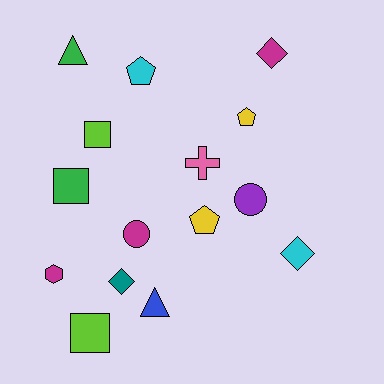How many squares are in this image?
There are 3 squares.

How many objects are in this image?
There are 15 objects.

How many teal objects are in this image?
There is 1 teal object.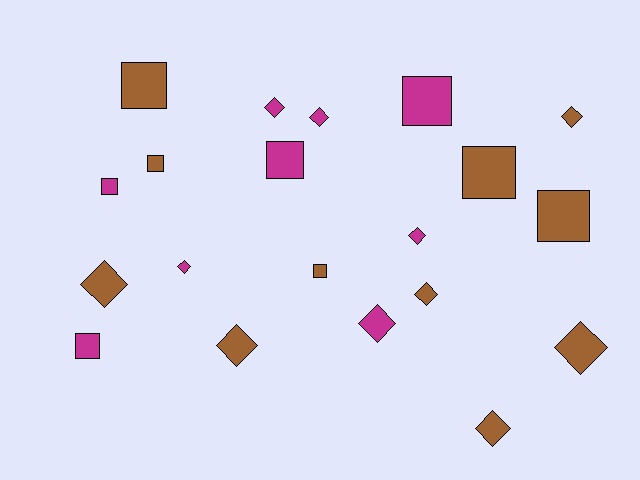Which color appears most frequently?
Brown, with 11 objects.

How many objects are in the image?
There are 20 objects.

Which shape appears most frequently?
Diamond, with 11 objects.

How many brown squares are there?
There are 5 brown squares.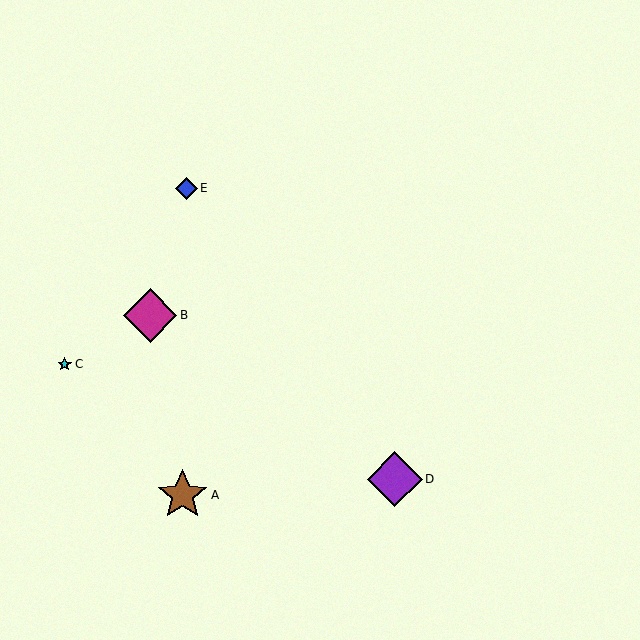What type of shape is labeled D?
Shape D is a purple diamond.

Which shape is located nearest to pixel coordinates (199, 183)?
The blue diamond (labeled E) at (187, 188) is nearest to that location.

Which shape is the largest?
The purple diamond (labeled D) is the largest.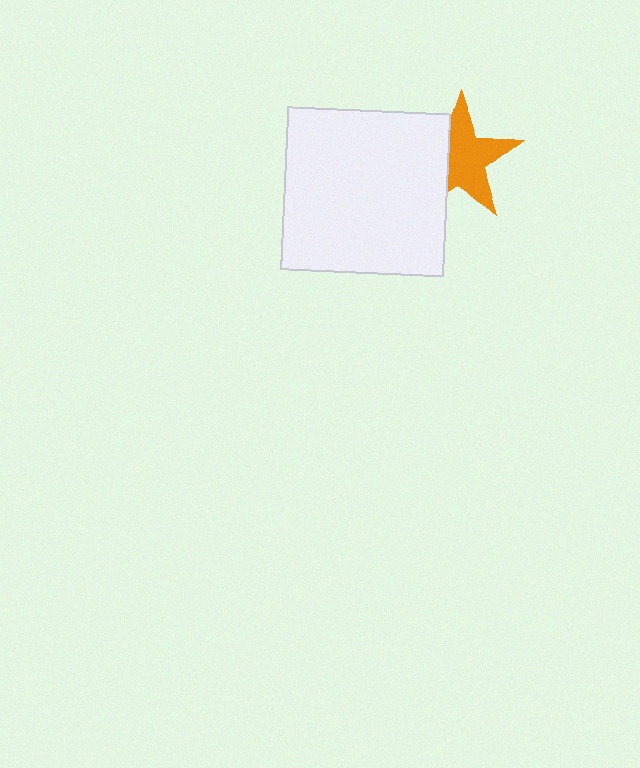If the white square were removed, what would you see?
You would see the complete orange star.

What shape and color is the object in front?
The object in front is a white square.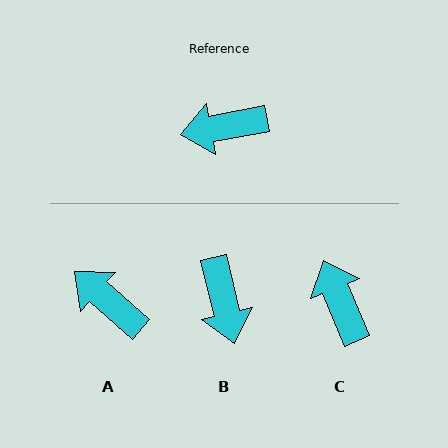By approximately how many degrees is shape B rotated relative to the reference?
Approximately 93 degrees counter-clockwise.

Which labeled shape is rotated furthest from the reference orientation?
B, about 93 degrees away.